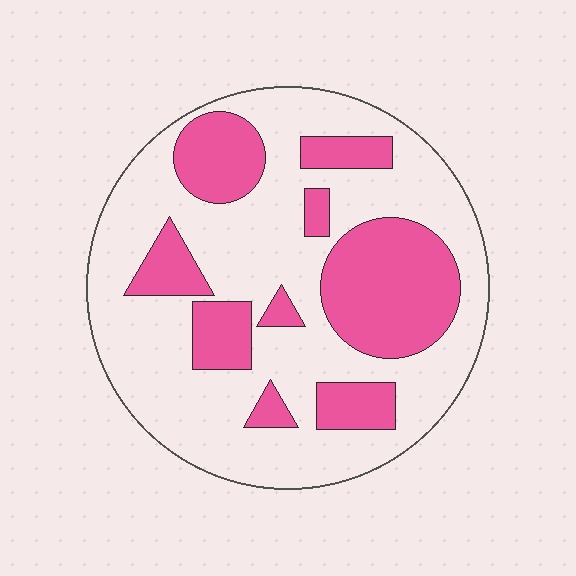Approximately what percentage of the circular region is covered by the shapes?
Approximately 30%.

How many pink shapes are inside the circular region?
9.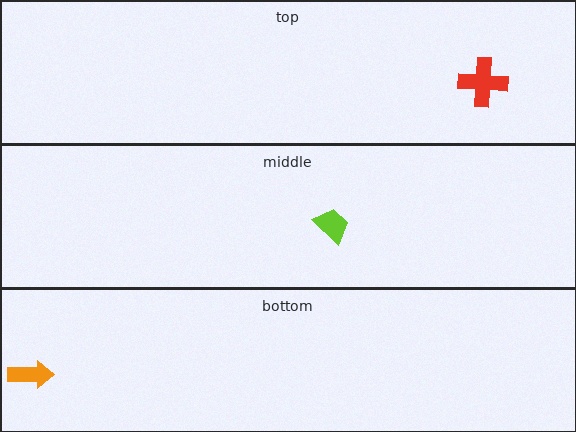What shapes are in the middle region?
The lime trapezoid.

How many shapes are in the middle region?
1.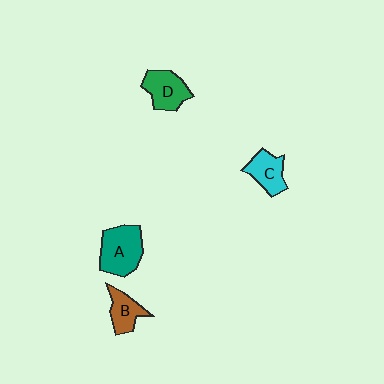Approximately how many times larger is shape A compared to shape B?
Approximately 1.6 times.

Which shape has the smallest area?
Shape B (brown).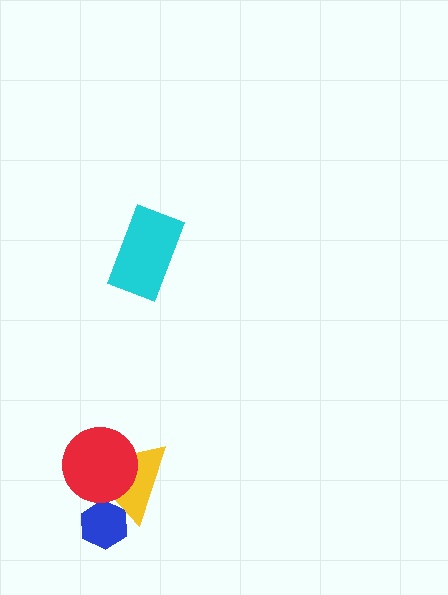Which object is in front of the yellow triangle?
The red circle is in front of the yellow triangle.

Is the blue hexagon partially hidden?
Yes, it is partially covered by another shape.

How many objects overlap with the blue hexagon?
1 object overlaps with the blue hexagon.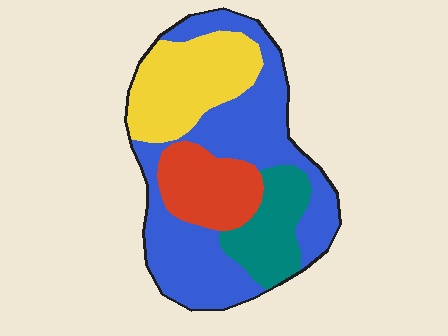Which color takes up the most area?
Blue, at roughly 45%.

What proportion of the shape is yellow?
Yellow covers around 25% of the shape.